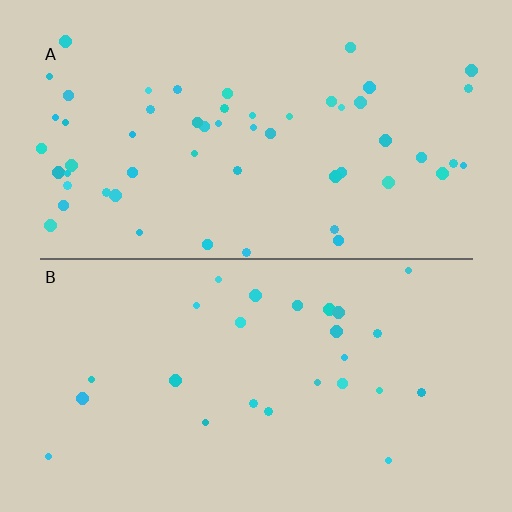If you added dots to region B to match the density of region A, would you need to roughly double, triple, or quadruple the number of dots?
Approximately double.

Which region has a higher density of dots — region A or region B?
A (the top).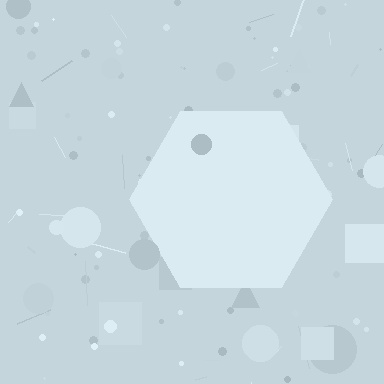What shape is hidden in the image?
A hexagon is hidden in the image.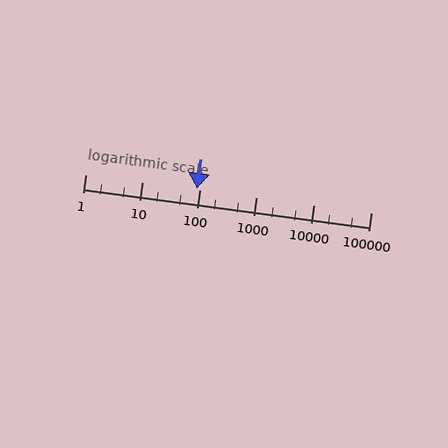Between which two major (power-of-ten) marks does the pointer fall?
The pointer is between 10 and 100.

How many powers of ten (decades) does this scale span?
The scale spans 5 decades, from 1 to 100000.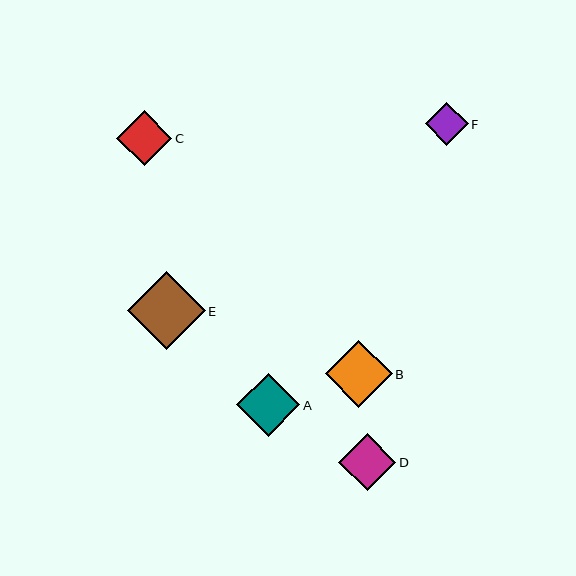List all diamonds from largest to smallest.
From largest to smallest: E, B, A, D, C, F.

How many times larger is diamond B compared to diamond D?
Diamond B is approximately 1.2 times the size of diamond D.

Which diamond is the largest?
Diamond E is the largest with a size of approximately 78 pixels.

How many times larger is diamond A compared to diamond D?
Diamond A is approximately 1.1 times the size of diamond D.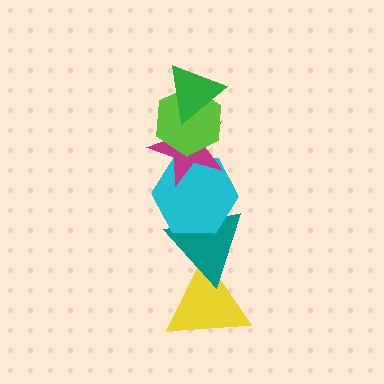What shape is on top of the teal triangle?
The cyan hexagon is on top of the teal triangle.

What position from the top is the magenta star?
The magenta star is 3rd from the top.